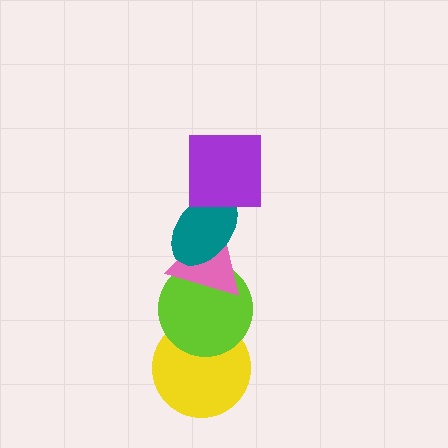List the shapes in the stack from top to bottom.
From top to bottom: the purple square, the teal ellipse, the pink triangle, the lime circle, the yellow circle.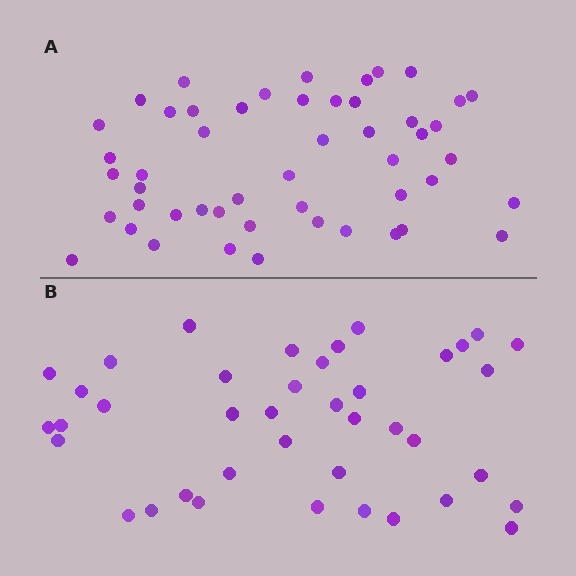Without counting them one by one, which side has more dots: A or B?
Region A (the top region) has more dots.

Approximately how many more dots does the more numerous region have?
Region A has roughly 10 or so more dots than region B.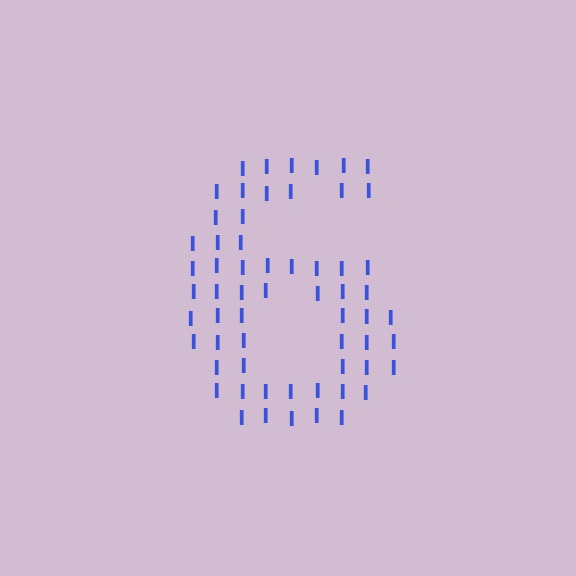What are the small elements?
The small elements are letter I's.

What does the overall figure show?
The overall figure shows the digit 6.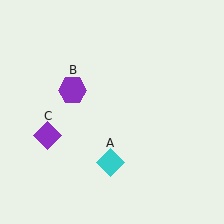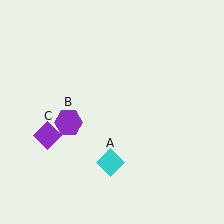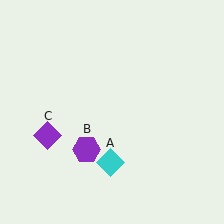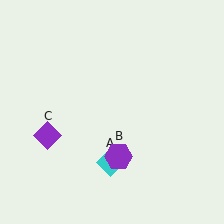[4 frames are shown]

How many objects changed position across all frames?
1 object changed position: purple hexagon (object B).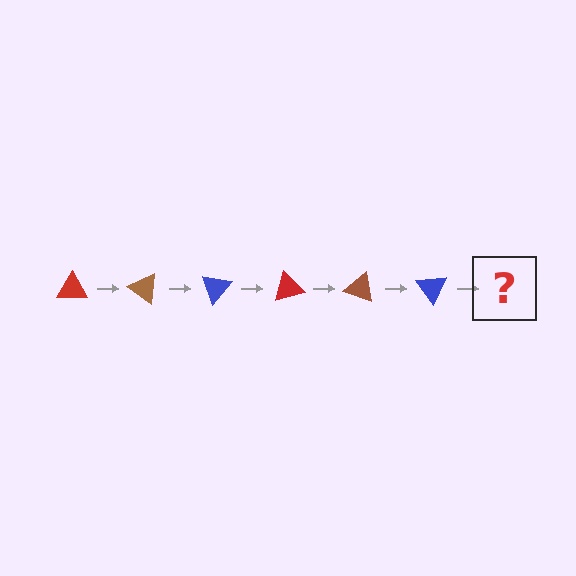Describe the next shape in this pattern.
It should be a red triangle, rotated 210 degrees from the start.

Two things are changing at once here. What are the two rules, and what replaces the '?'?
The two rules are that it rotates 35 degrees each step and the color cycles through red, brown, and blue. The '?' should be a red triangle, rotated 210 degrees from the start.